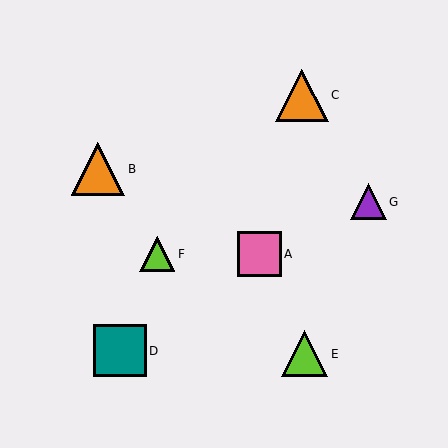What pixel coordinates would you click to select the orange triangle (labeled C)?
Click at (302, 95) to select the orange triangle C.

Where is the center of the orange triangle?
The center of the orange triangle is at (302, 95).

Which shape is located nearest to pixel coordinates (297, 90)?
The orange triangle (labeled C) at (302, 95) is nearest to that location.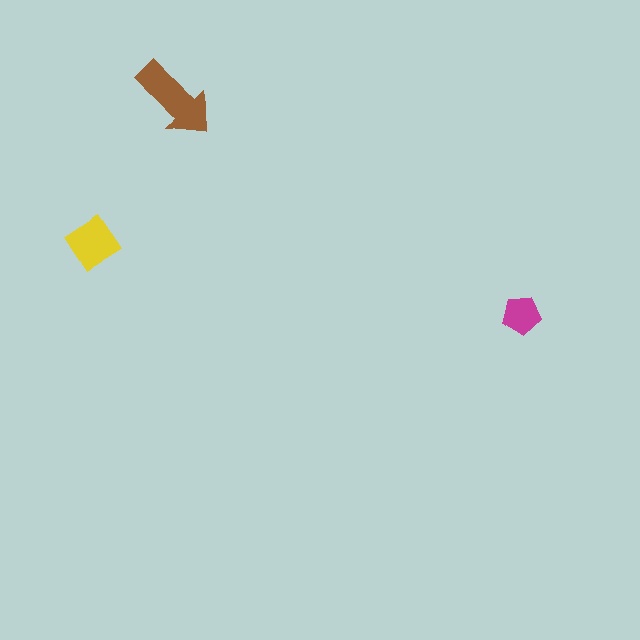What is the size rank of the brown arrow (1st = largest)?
1st.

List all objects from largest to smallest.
The brown arrow, the yellow diamond, the magenta pentagon.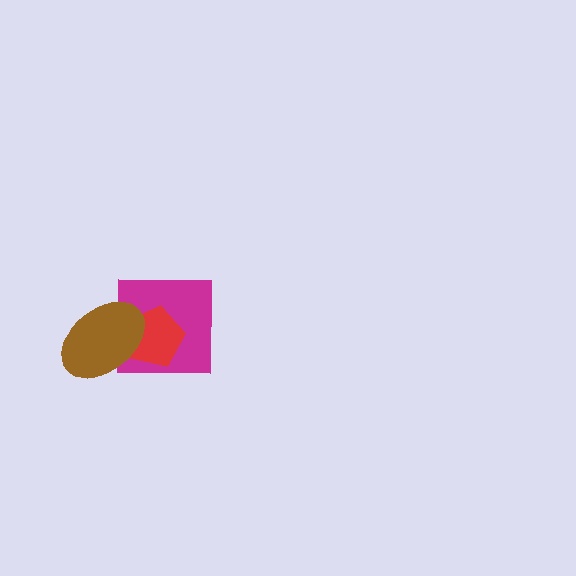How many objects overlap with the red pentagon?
2 objects overlap with the red pentagon.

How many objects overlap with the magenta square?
2 objects overlap with the magenta square.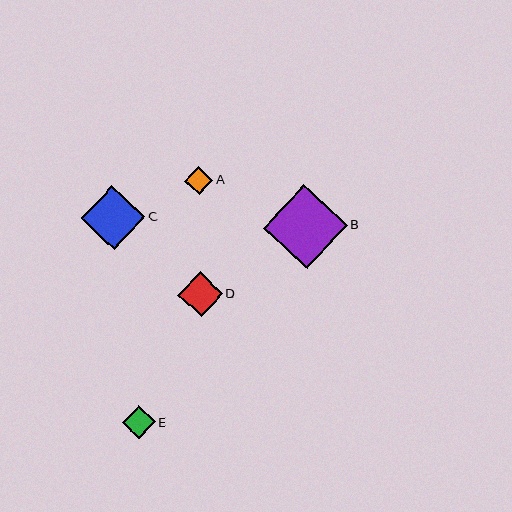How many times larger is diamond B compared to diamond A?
Diamond B is approximately 3.0 times the size of diamond A.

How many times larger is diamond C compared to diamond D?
Diamond C is approximately 1.4 times the size of diamond D.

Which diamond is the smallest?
Diamond A is the smallest with a size of approximately 28 pixels.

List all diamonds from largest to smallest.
From largest to smallest: B, C, D, E, A.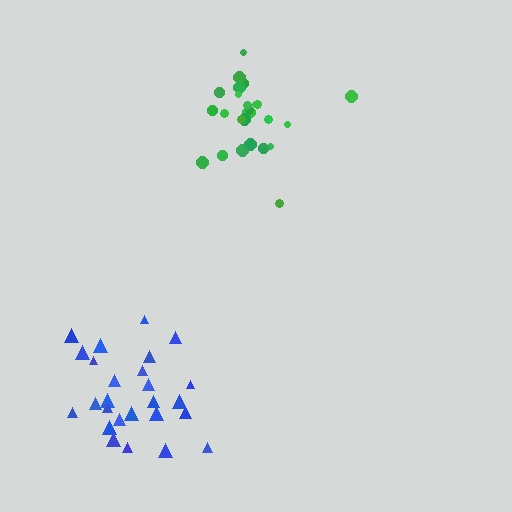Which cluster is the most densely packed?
Green.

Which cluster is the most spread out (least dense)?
Blue.